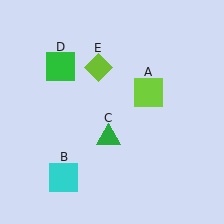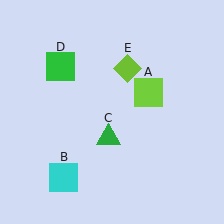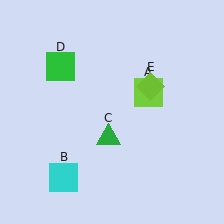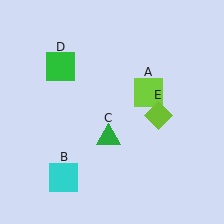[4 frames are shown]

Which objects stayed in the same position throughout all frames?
Lime square (object A) and cyan square (object B) and green triangle (object C) and green square (object D) remained stationary.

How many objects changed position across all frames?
1 object changed position: lime diamond (object E).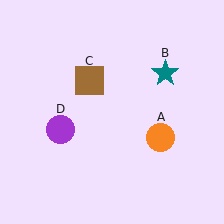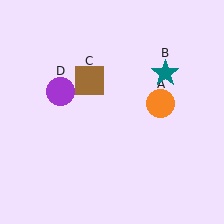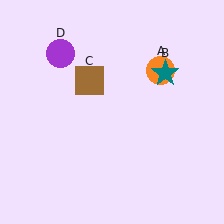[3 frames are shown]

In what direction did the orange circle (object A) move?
The orange circle (object A) moved up.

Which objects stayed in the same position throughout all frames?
Teal star (object B) and brown square (object C) remained stationary.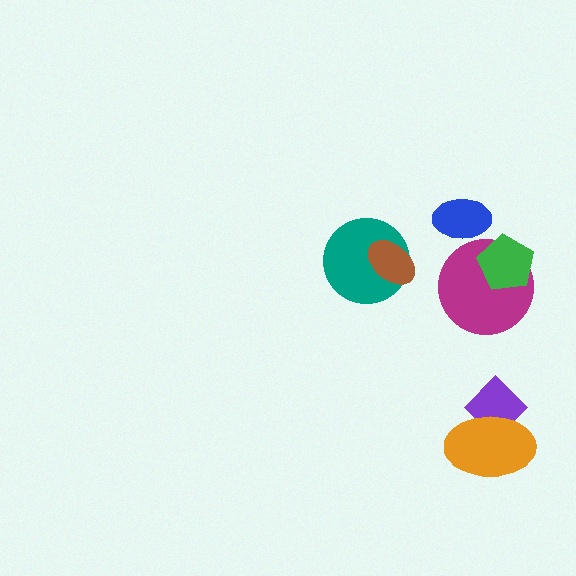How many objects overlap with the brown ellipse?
1 object overlaps with the brown ellipse.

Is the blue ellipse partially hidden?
No, no other shape covers it.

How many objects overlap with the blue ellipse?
0 objects overlap with the blue ellipse.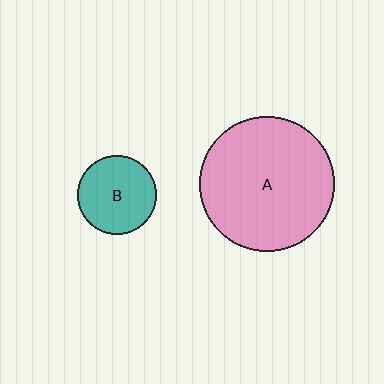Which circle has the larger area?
Circle A (pink).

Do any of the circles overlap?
No, none of the circles overlap.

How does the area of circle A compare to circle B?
Approximately 2.9 times.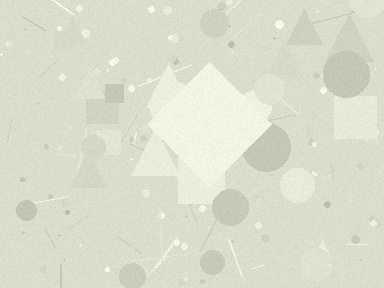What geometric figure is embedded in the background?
A diamond is embedded in the background.